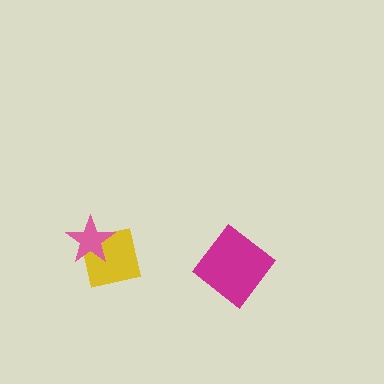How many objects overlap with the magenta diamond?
0 objects overlap with the magenta diamond.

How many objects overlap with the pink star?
1 object overlaps with the pink star.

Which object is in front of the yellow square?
The pink star is in front of the yellow square.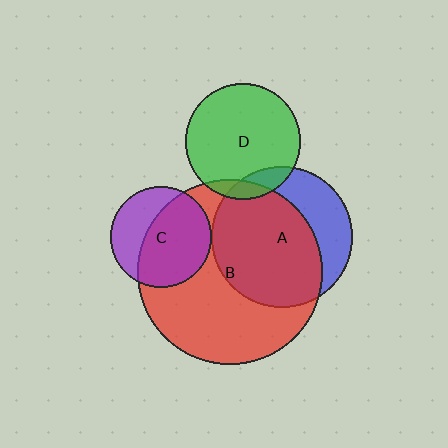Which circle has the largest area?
Circle B (red).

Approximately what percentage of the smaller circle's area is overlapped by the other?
Approximately 10%.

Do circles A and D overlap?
Yes.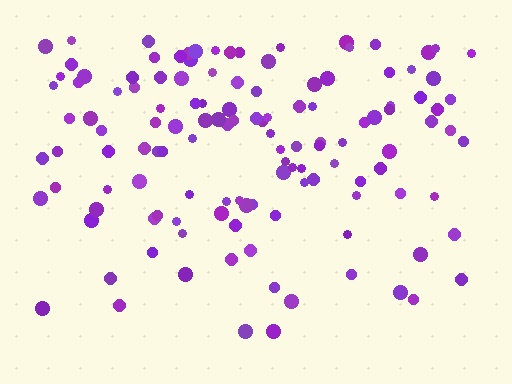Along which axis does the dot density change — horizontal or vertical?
Vertical.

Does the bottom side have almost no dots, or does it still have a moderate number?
Still a moderate number, just noticeably fewer than the top.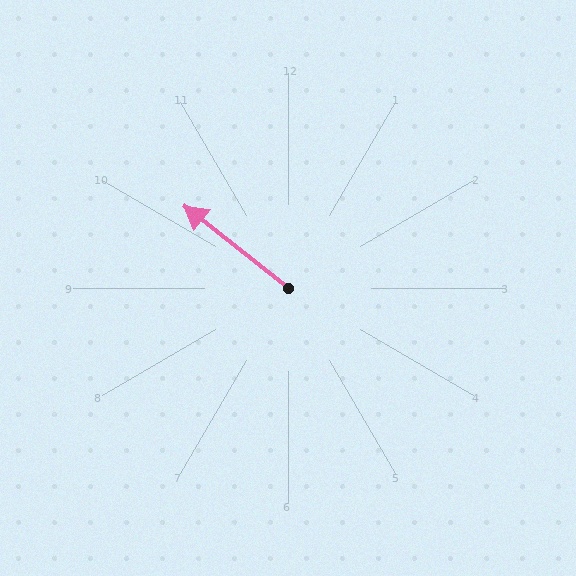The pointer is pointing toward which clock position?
Roughly 10 o'clock.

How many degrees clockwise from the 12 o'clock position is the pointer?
Approximately 308 degrees.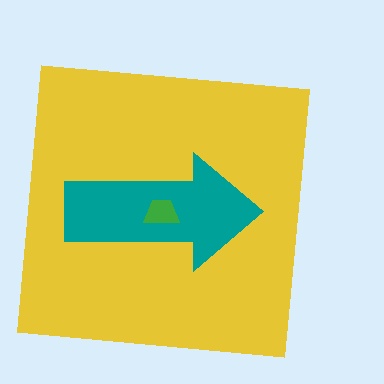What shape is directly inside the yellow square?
The teal arrow.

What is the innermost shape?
The green trapezoid.